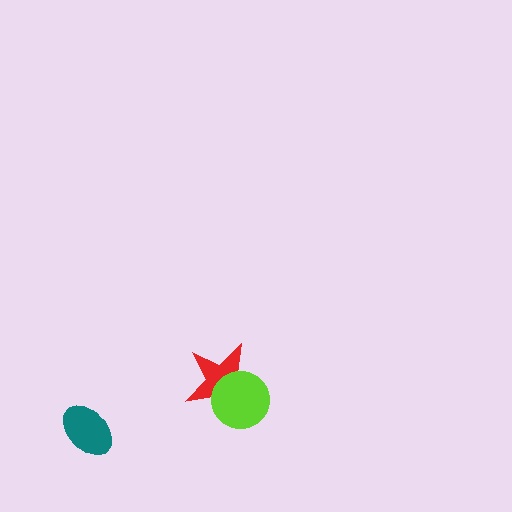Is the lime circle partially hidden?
No, no other shape covers it.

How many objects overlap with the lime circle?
1 object overlaps with the lime circle.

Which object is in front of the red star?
The lime circle is in front of the red star.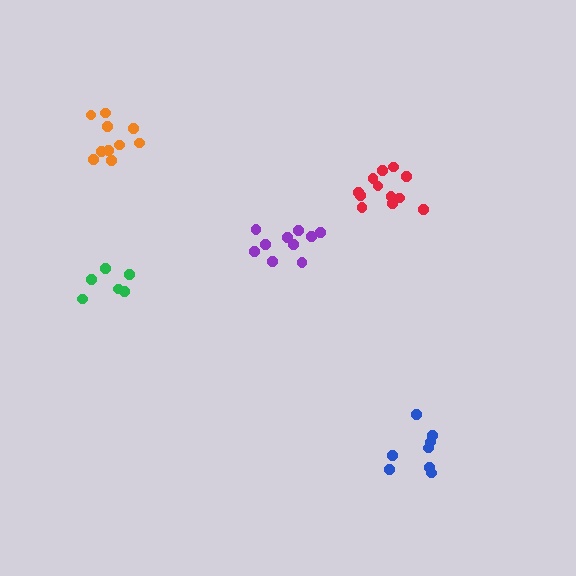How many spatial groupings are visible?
There are 5 spatial groupings.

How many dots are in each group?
Group 1: 12 dots, Group 2: 8 dots, Group 3: 10 dots, Group 4: 10 dots, Group 5: 6 dots (46 total).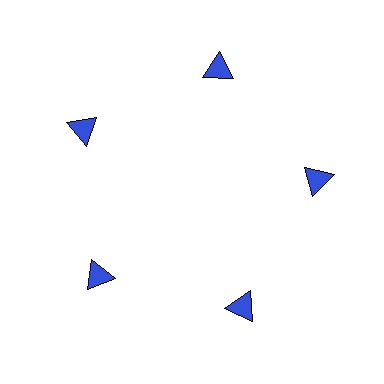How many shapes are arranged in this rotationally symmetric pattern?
There are 5 shapes, arranged in 5 groups of 1.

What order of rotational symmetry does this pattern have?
This pattern has 5-fold rotational symmetry.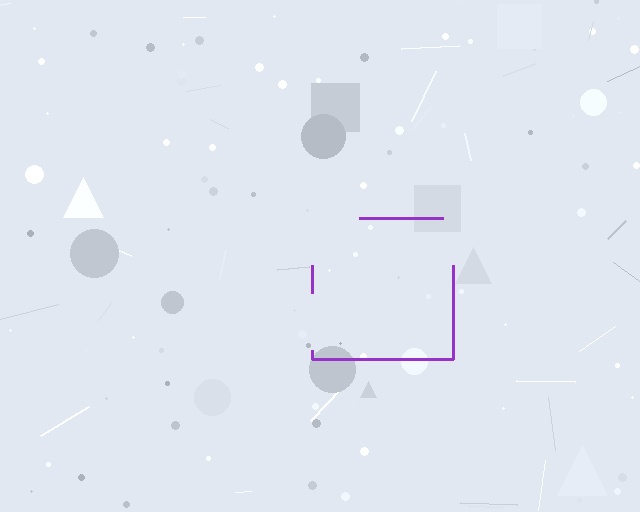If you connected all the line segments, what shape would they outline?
They would outline a square.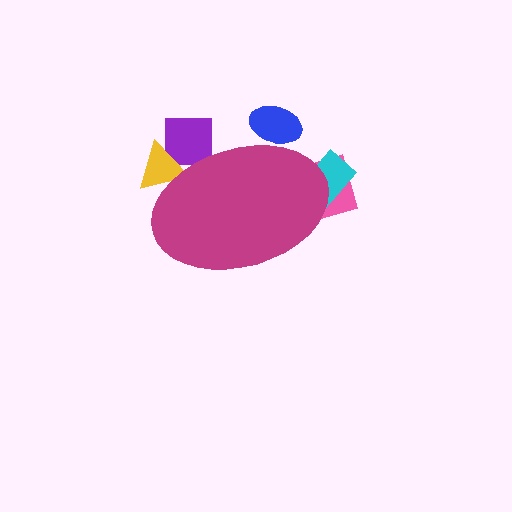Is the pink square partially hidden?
Yes, the pink square is partially hidden behind the magenta ellipse.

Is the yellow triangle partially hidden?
Yes, the yellow triangle is partially hidden behind the magenta ellipse.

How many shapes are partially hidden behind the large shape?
5 shapes are partially hidden.